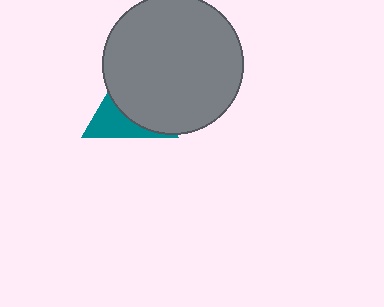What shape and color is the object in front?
The object in front is a gray circle.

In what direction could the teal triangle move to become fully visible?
The teal triangle could move toward the lower-left. That would shift it out from behind the gray circle entirely.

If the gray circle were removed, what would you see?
You would see the complete teal triangle.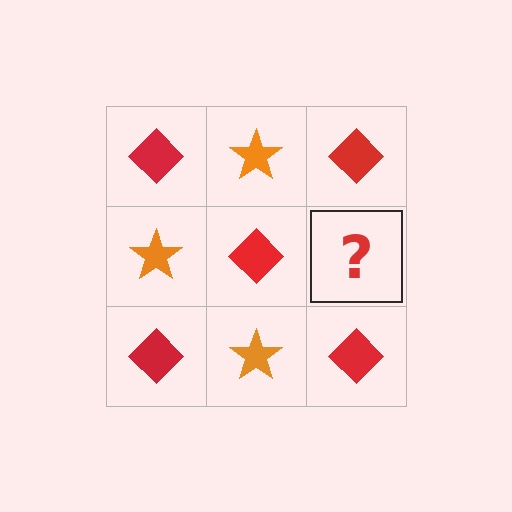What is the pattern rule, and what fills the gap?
The rule is that it alternates red diamond and orange star in a checkerboard pattern. The gap should be filled with an orange star.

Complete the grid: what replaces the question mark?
The question mark should be replaced with an orange star.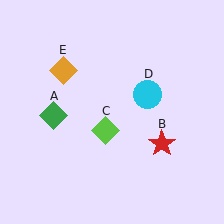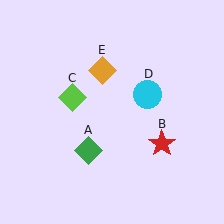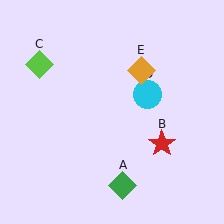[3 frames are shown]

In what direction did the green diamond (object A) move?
The green diamond (object A) moved down and to the right.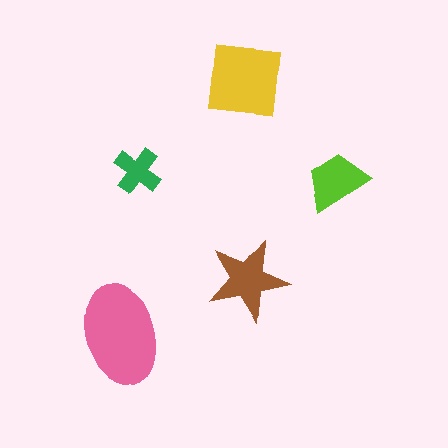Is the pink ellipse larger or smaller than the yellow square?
Larger.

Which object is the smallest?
The green cross.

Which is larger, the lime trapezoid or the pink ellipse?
The pink ellipse.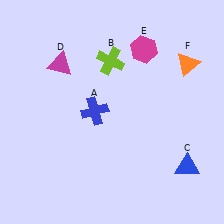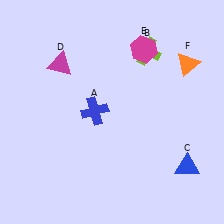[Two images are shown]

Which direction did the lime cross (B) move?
The lime cross (B) moved right.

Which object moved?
The lime cross (B) moved right.